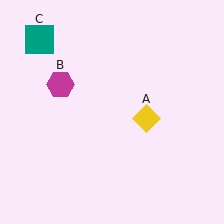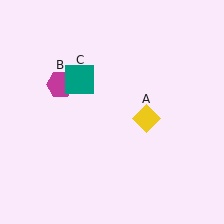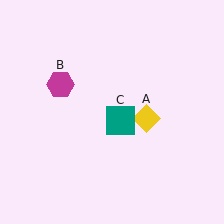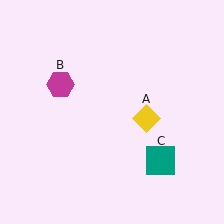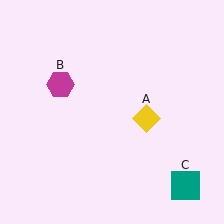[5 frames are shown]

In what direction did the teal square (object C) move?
The teal square (object C) moved down and to the right.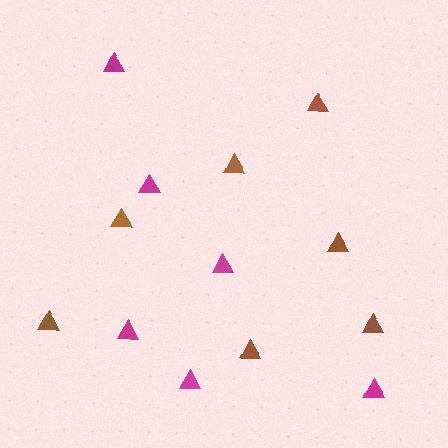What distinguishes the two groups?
There are 2 groups: one group of brown triangles (7) and one group of magenta triangles (6).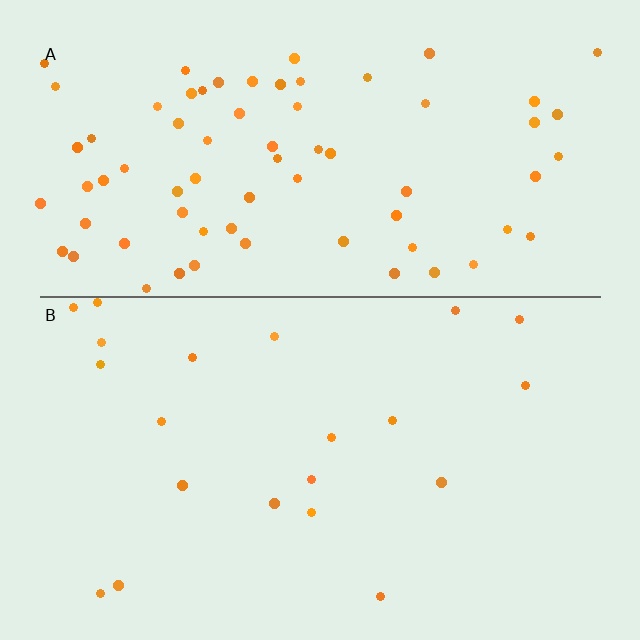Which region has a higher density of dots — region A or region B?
A (the top).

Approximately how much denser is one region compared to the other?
Approximately 3.4× — region A over region B.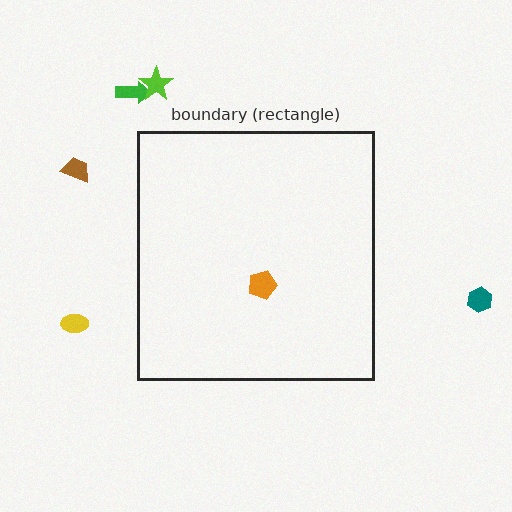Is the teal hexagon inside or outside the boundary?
Outside.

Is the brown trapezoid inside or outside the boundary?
Outside.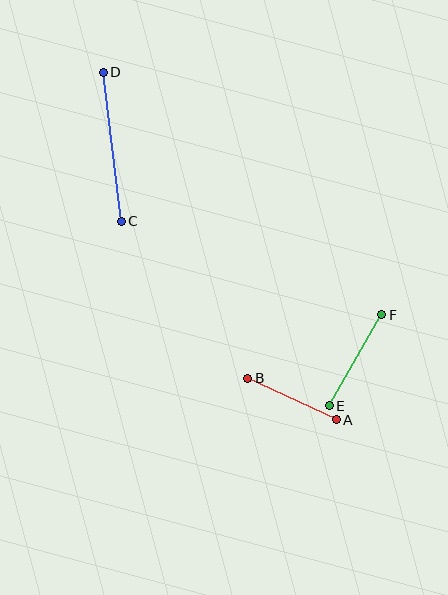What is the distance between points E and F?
The distance is approximately 105 pixels.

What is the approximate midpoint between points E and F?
The midpoint is at approximately (356, 360) pixels.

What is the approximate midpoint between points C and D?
The midpoint is at approximately (112, 147) pixels.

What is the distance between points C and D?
The distance is approximately 150 pixels.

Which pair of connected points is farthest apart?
Points C and D are farthest apart.